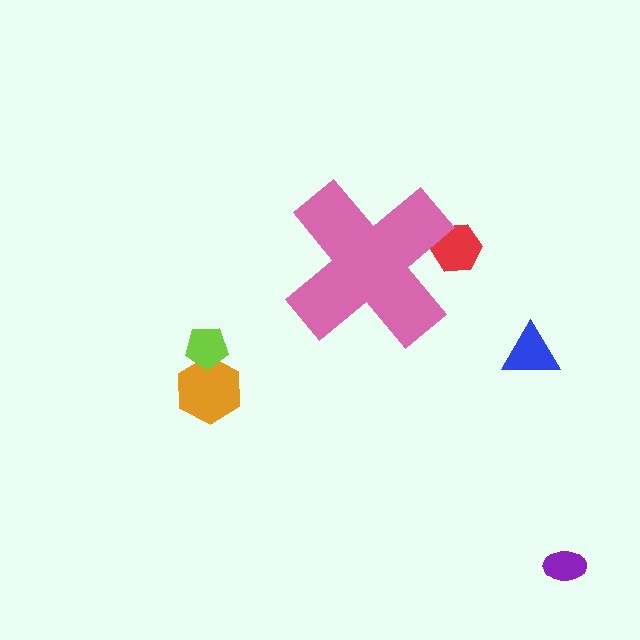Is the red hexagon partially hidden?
Yes, the red hexagon is partially hidden behind the pink cross.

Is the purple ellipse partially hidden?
No, the purple ellipse is fully visible.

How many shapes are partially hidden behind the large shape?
1 shape is partially hidden.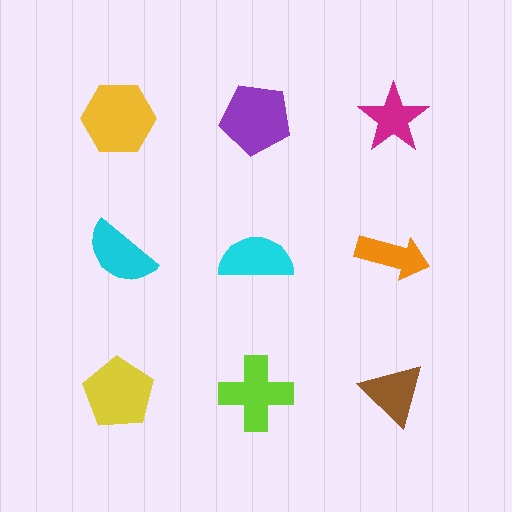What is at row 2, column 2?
A cyan semicircle.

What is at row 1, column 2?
A purple pentagon.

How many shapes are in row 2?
3 shapes.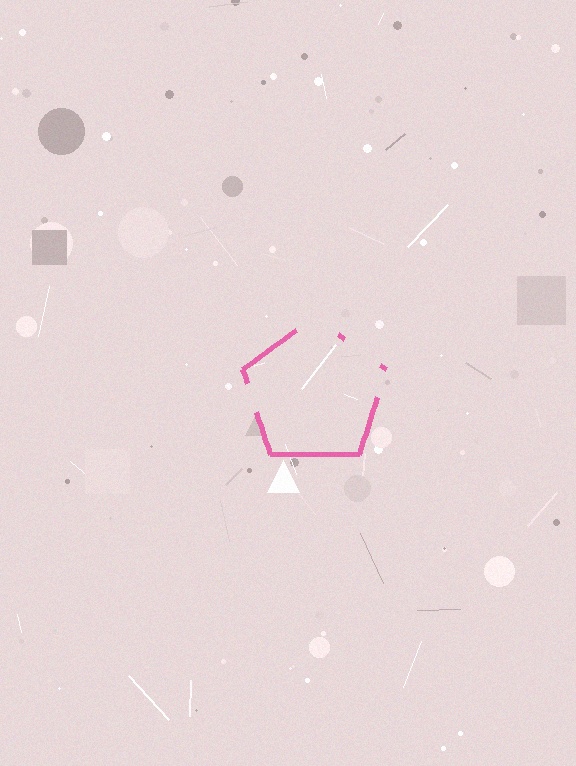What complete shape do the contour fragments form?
The contour fragments form a pentagon.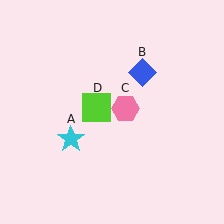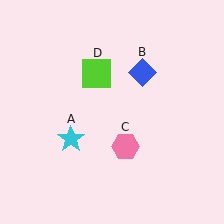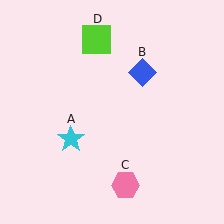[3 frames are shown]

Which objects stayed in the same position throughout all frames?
Cyan star (object A) and blue diamond (object B) remained stationary.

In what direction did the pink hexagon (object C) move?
The pink hexagon (object C) moved down.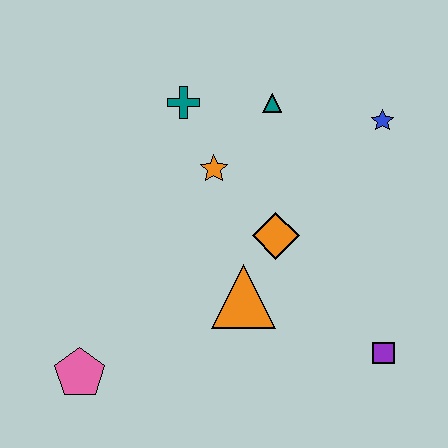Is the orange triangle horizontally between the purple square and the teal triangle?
No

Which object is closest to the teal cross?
The orange star is closest to the teal cross.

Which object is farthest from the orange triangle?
The blue star is farthest from the orange triangle.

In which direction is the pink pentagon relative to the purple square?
The pink pentagon is to the left of the purple square.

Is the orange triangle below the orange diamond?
Yes